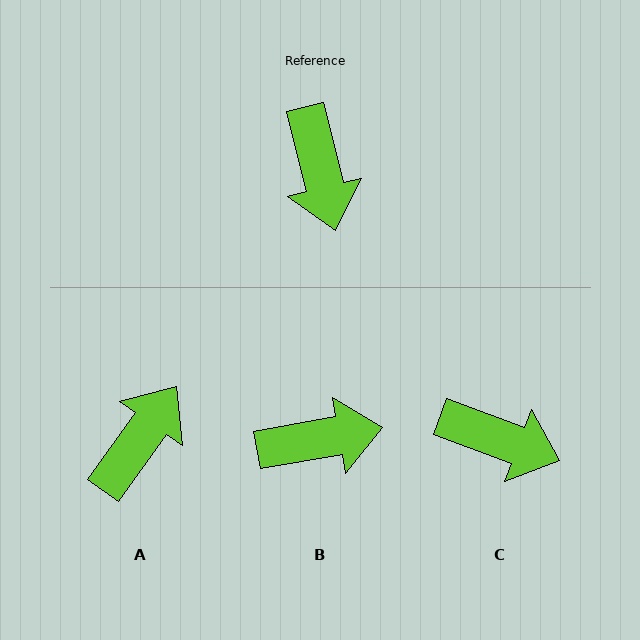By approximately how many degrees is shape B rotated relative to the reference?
Approximately 86 degrees counter-clockwise.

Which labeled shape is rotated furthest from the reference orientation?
A, about 131 degrees away.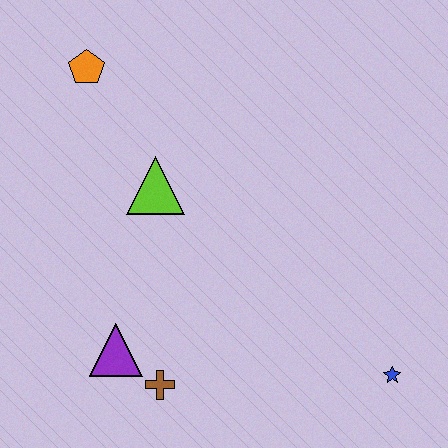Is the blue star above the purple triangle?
No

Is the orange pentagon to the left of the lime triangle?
Yes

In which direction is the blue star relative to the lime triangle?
The blue star is to the right of the lime triangle.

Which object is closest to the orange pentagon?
The lime triangle is closest to the orange pentagon.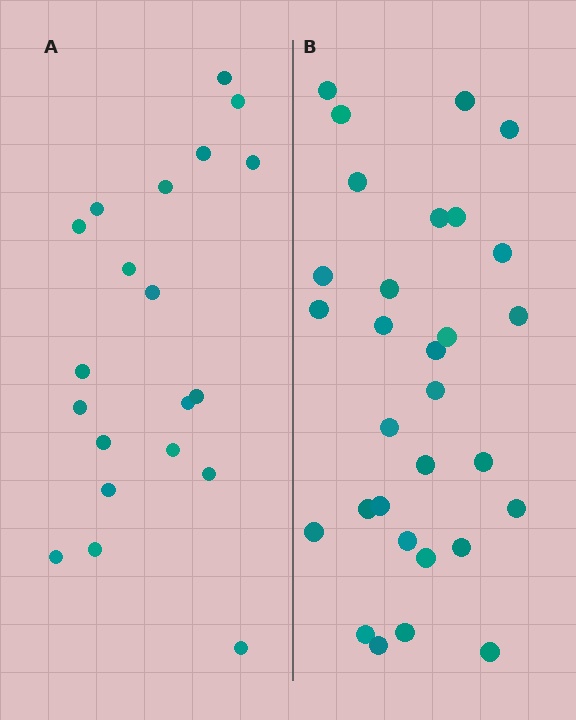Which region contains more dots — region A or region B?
Region B (the right region) has more dots.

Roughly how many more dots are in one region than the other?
Region B has roughly 10 or so more dots than region A.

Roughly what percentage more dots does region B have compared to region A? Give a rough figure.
About 50% more.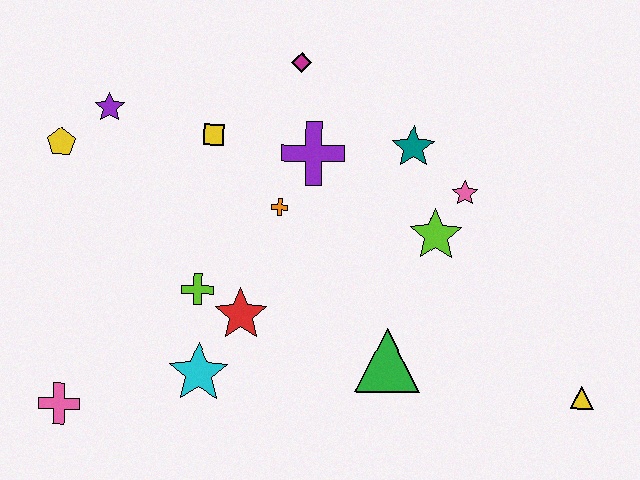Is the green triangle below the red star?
Yes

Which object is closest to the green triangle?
The lime star is closest to the green triangle.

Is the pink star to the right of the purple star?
Yes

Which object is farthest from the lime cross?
The yellow triangle is farthest from the lime cross.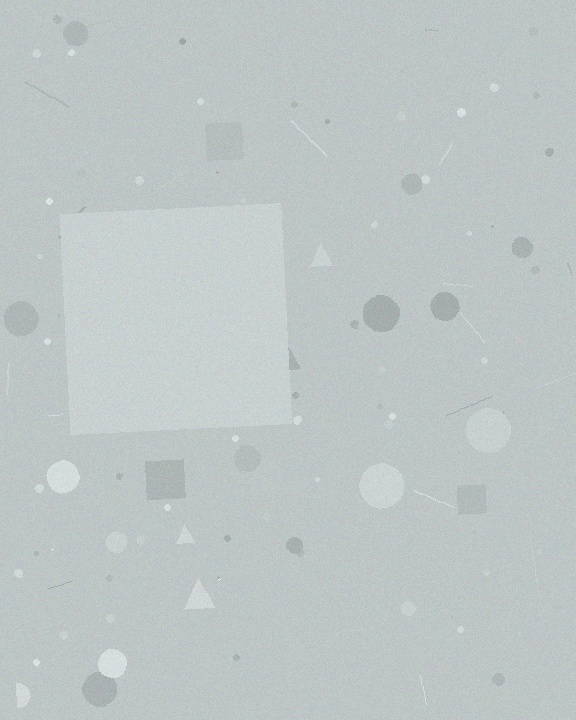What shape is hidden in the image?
A square is hidden in the image.